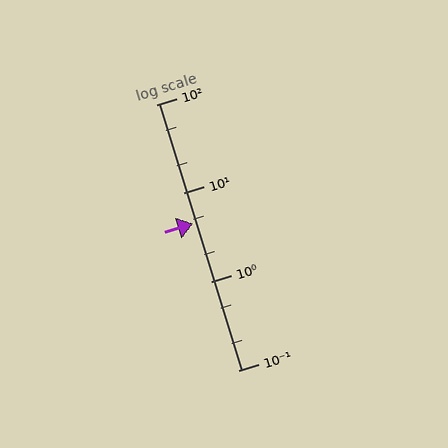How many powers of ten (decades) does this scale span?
The scale spans 3 decades, from 0.1 to 100.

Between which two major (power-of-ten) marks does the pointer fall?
The pointer is between 1 and 10.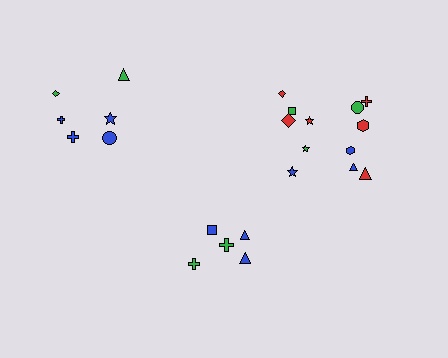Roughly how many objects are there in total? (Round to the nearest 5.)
Roughly 25 objects in total.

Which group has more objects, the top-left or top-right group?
The top-right group.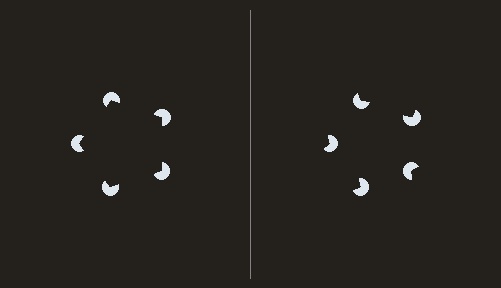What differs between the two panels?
The pac-man discs are positioned identically on both sides; only the wedge orientations differ. On the left they align to a pentagon; on the right they are misaligned.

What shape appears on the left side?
An illusory pentagon.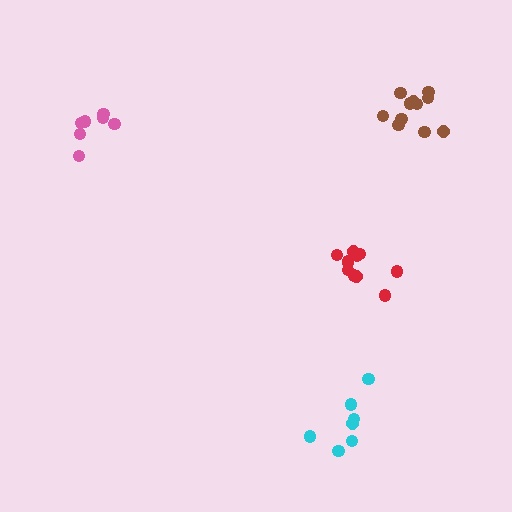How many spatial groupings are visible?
There are 4 spatial groupings.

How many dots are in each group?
Group 1: 7 dots, Group 2: 11 dots, Group 3: 7 dots, Group 4: 11 dots (36 total).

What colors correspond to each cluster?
The clusters are colored: pink, red, cyan, brown.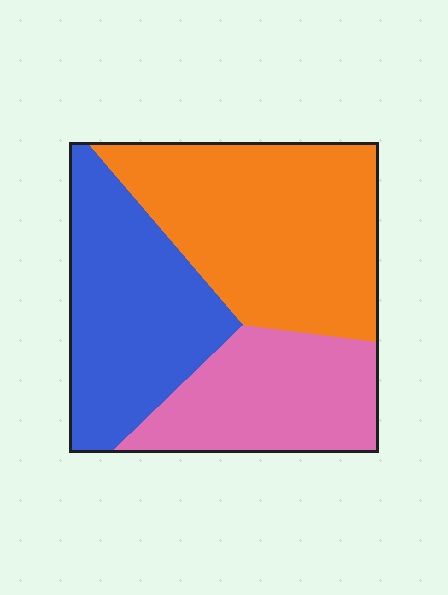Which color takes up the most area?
Orange, at roughly 40%.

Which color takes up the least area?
Pink, at roughly 25%.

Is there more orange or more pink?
Orange.